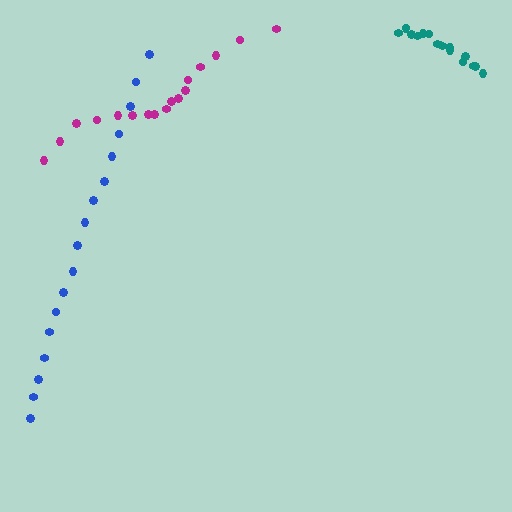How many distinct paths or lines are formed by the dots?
There are 3 distinct paths.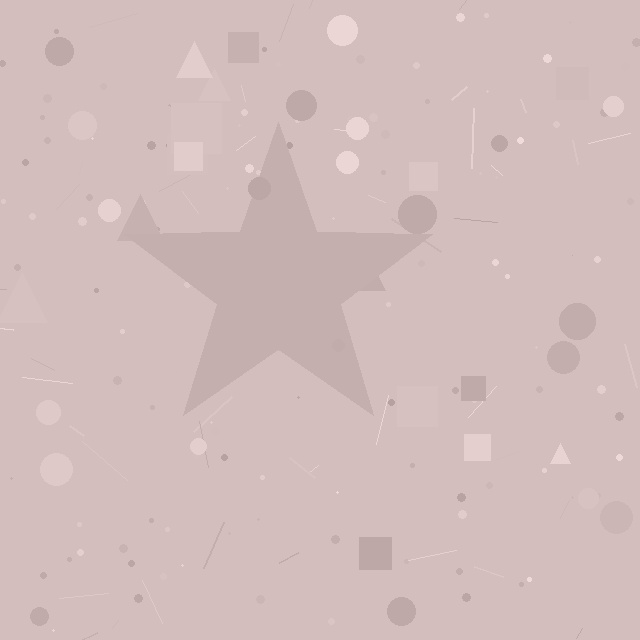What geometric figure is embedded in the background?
A star is embedded in the background.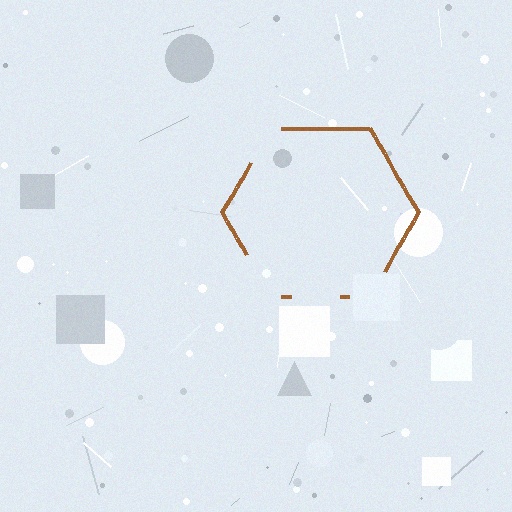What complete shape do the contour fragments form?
The contour fragments form a hexagon.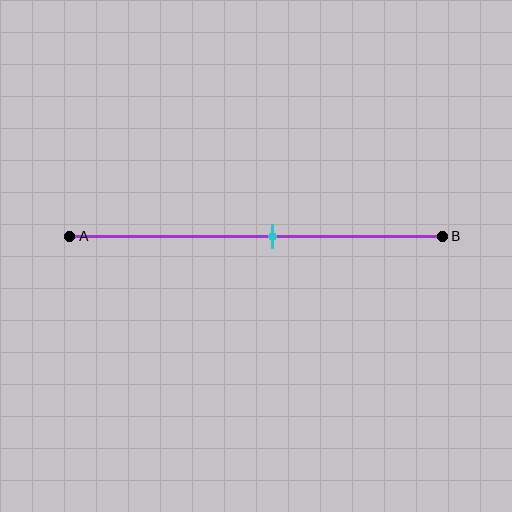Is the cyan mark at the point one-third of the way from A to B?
No, the mark is at about 55% from A, not at the 33% one-third point.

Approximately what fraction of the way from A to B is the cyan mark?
The cyan mark is approximately 55% of the way from A to B.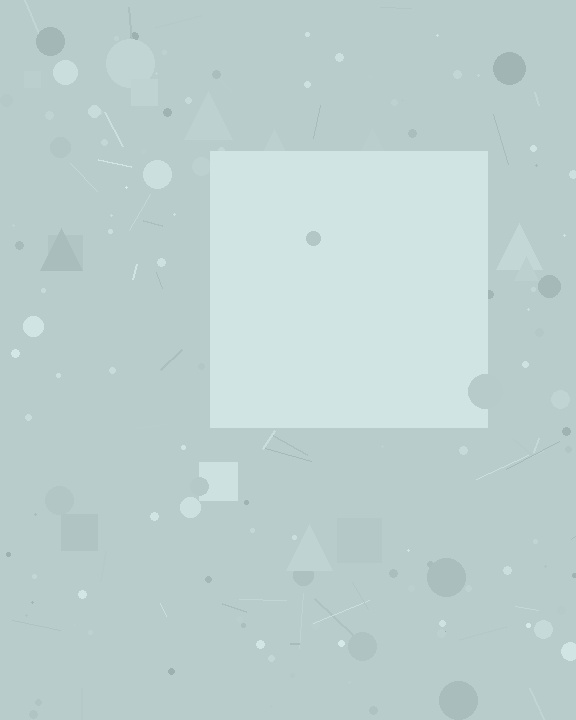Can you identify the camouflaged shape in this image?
The camouflaged shape is a square.